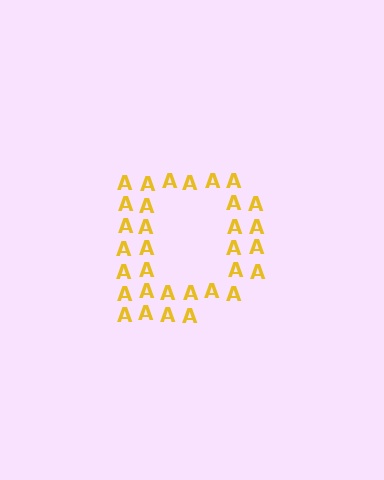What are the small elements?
The small elements are letter A's.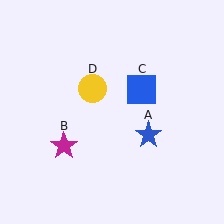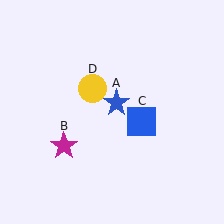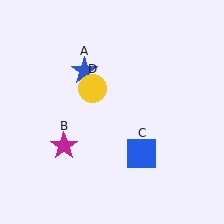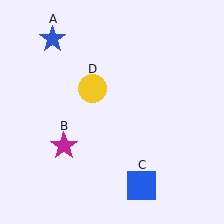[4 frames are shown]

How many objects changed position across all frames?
2 objects changed position: blue star (object A), blue square (object C).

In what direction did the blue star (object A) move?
The blue star (object A) moved up and to the left.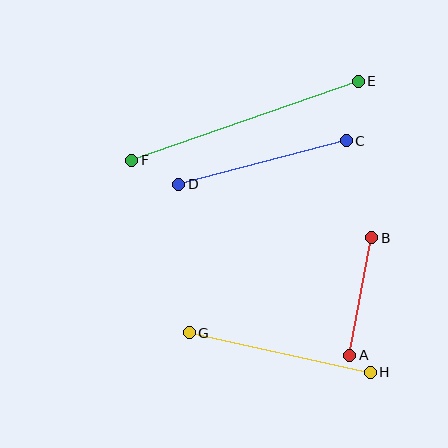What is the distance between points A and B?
The distance is approximately 119 pixels.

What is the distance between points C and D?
The distance is approximately 173 pixels.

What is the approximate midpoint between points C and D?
The midpoint is at approximately (262, 162) pixels.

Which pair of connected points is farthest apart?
Points E and F are farthest apart.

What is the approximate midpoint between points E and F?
The midpoint is at approximately (245, 121) pixels.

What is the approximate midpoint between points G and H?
The midpoint is at approximately (280, 352) pixels.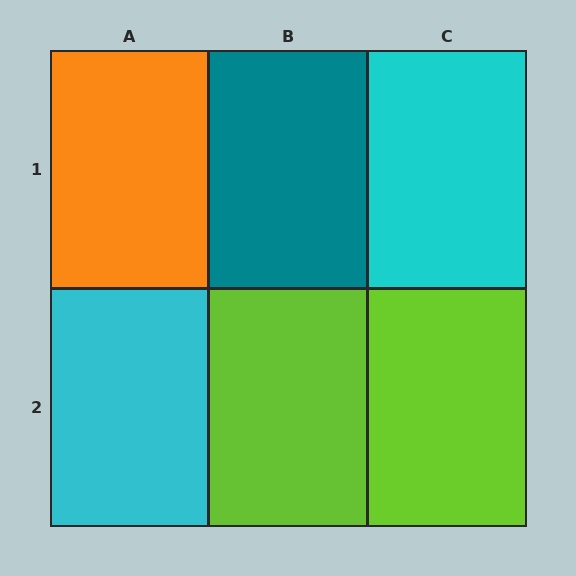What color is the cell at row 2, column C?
Lime.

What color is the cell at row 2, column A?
Cyan.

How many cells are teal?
1 cell is teal.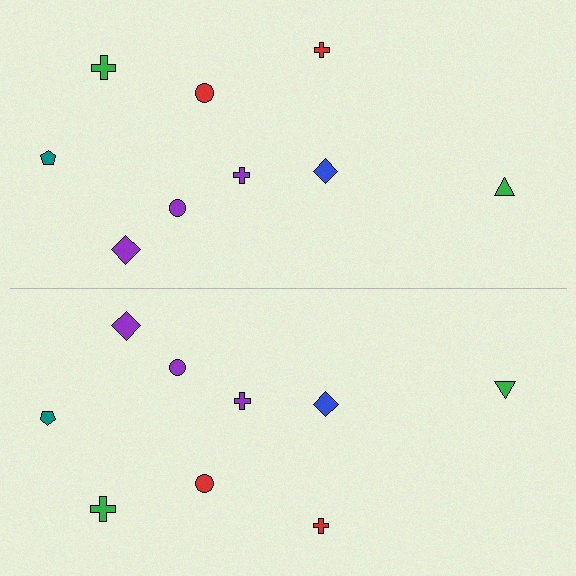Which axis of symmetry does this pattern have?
The pattern has a horizontal axis of symmetry running through the center of the image.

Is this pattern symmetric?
Yes, this pattern has bilateral (reflection) symmetry.